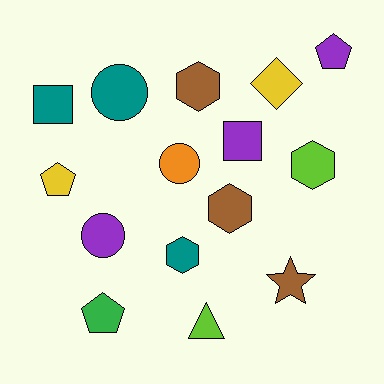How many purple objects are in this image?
There are 3 purple objects.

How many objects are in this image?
There are 15 objects.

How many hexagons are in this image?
There are 4 hexagons.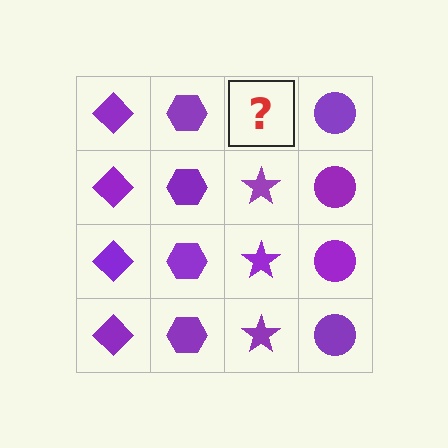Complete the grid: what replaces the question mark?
The question mark should be replaced with a purple star.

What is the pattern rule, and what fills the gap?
The rule is that each column has a consistent shape. The gap should be filled with a purple star.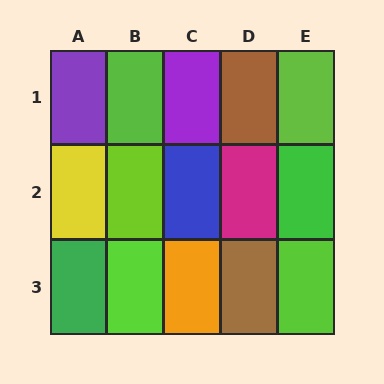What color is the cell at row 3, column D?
Brown.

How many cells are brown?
2 cells are brown.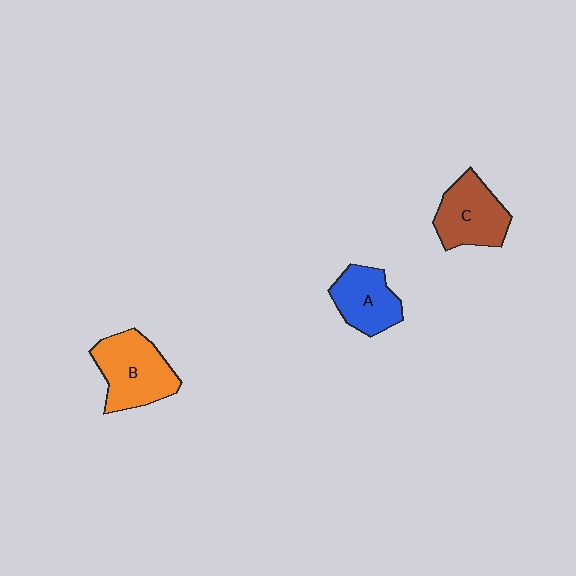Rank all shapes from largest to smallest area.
From largest to smallest: B (orange), C (brown), A (blue).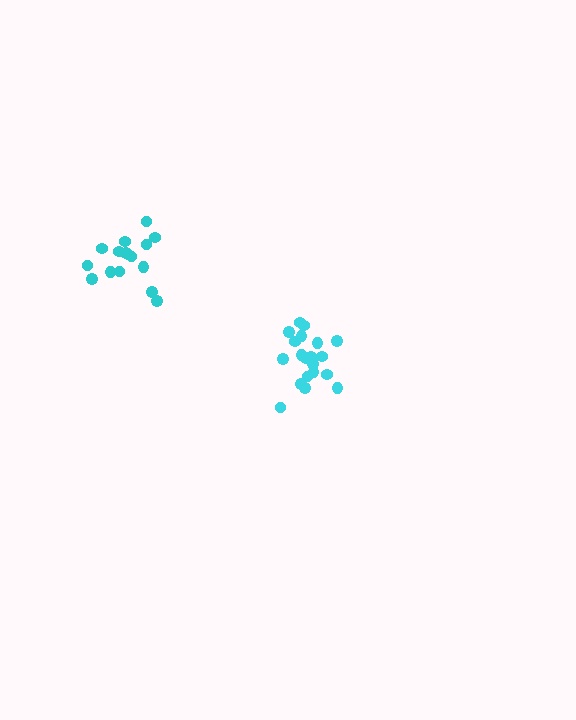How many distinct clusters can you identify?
There are 2 distinct clusters.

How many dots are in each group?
Group 1: 20 dots, Group 2: 16 dots (36 total).